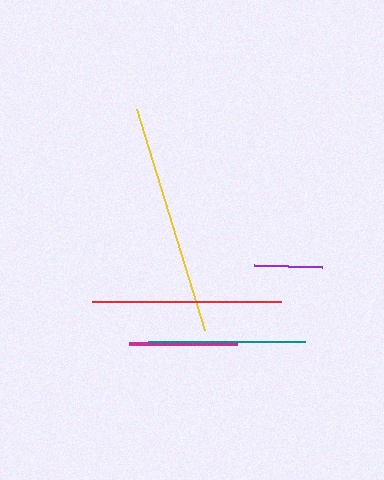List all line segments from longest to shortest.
From longest to shortest: yellow, red, teal, magenta, purple.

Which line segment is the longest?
The yellow line is the longest at approximately 231 pixels.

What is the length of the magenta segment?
The magenta segment is approximately 109 pixels long.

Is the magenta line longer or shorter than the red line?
The red line is longer than the magenta line.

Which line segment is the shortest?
The purple line is the shortest at approximately 68 pixels.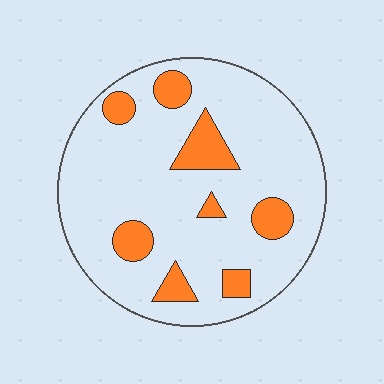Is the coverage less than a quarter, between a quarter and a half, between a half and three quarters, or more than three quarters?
Less than a quarter.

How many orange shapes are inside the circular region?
8.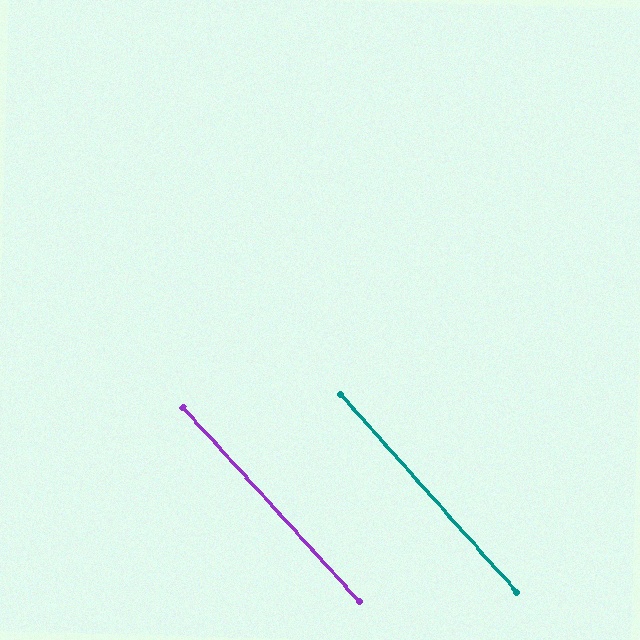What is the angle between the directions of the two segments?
Approximately 0 degrees.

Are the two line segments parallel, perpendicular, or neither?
Parallel — their directions differ by only 0.5°.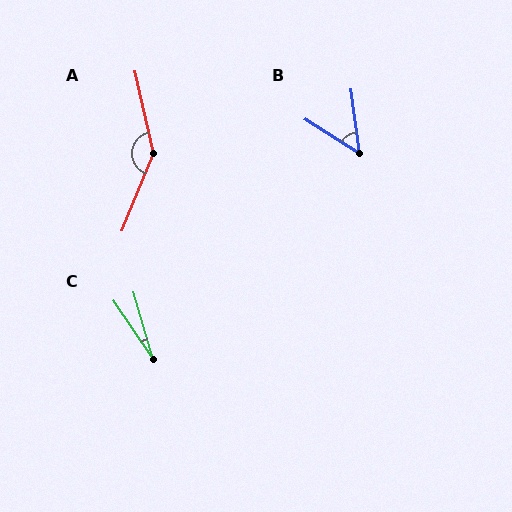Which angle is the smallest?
C, at approximately 18 degrees.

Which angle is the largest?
A, at approximately 145 degrees.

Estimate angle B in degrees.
Approximately 50 degrees.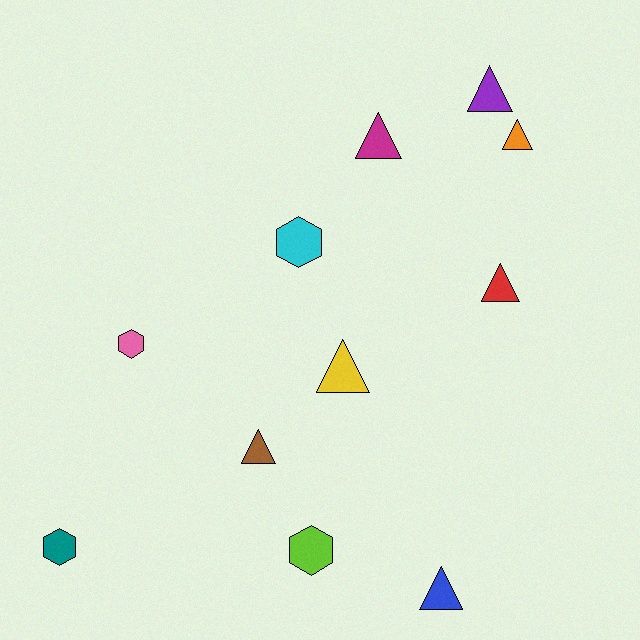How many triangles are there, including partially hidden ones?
There are 7 triangles.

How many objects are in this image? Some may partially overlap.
There are 11 objects.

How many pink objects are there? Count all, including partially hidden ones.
There is 1 pink object.